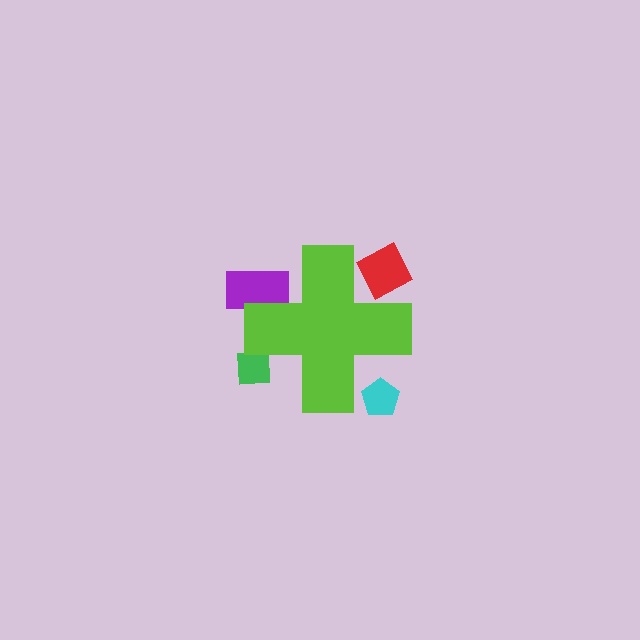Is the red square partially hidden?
Yes, the red square is partially hidden behind the lime cross.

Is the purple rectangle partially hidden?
Yes, the purple rectangle is partially hidden behind the lime cross.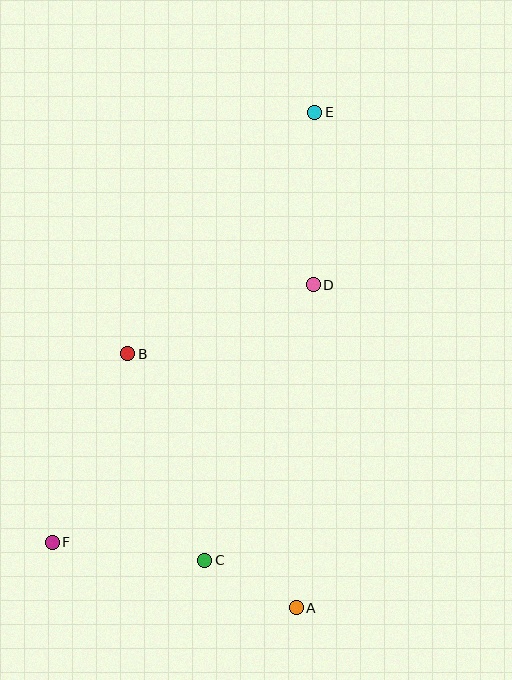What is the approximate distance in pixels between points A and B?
The distance between A and B is approximately 305 pixels.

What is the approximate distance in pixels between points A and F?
The distance between A and F is approximately 253 pixels.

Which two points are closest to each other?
Points A and C are closest to each other.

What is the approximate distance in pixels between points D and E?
The distance between D and E is approximately 172 pixels.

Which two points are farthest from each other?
Points E and F are farthest from each other.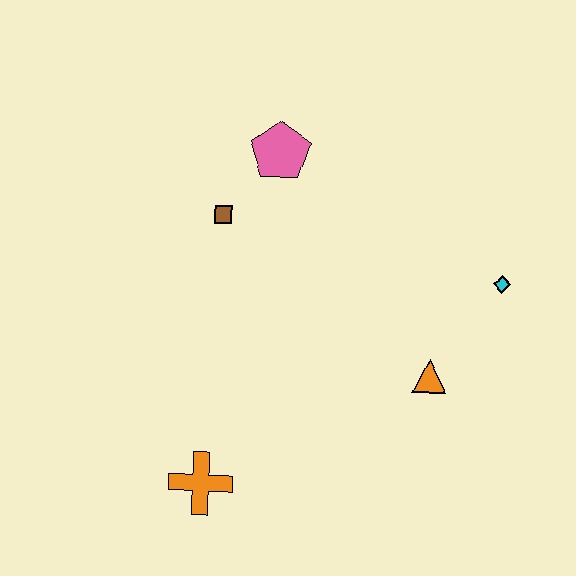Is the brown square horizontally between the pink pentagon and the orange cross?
Yes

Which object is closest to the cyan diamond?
The orange triangle is closest to the cyan diamond.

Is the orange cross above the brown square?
No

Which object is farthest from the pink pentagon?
The orange cross is farthest from the pink pentagon.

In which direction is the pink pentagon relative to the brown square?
The pink pentagon is above the brown square.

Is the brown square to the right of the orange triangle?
No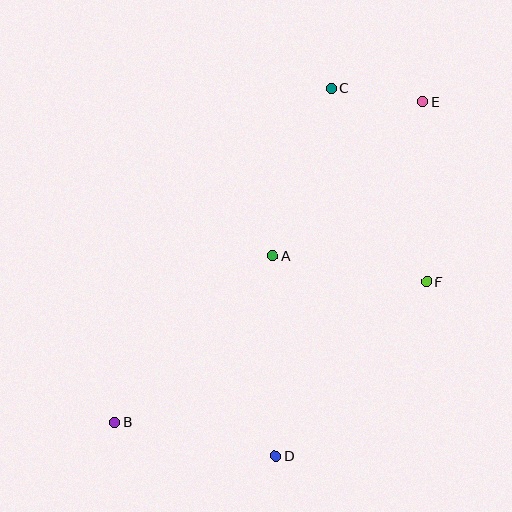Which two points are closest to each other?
Points C and E are closest to each other.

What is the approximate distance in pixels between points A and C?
The distance between A and C is approximately 178 pixels.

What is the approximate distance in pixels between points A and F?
The distance between A and F is approximately 156 pixels.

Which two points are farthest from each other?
Points B and E are farthest from each other.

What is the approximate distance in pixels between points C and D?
The distance between C and D is approximately 372 pixels.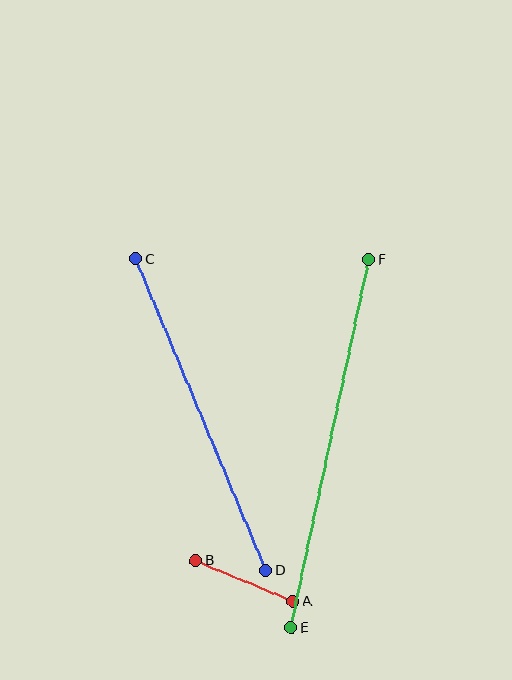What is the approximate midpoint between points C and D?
The midpoint is at approximately (201, 415) pixels.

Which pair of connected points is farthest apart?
Points E and F are farthest apart.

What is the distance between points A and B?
The distance is approximately 106 pixels.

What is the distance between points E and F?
The distance is approximately 376 pixels.